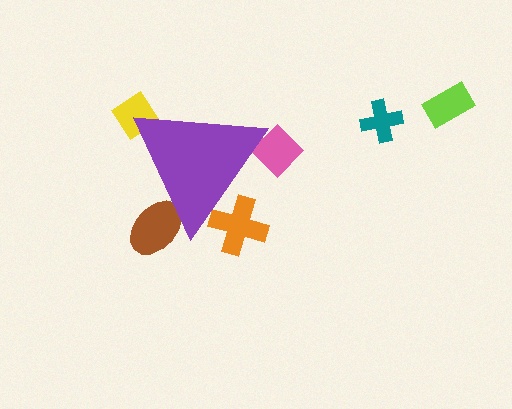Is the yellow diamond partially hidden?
Yes, the yellow diamond is partially hidden behind the purple triangle.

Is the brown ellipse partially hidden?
Yes, the brown ellipse is partially hidden behind the purple triangle.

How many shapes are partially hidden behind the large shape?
4 shapes are partially hidden.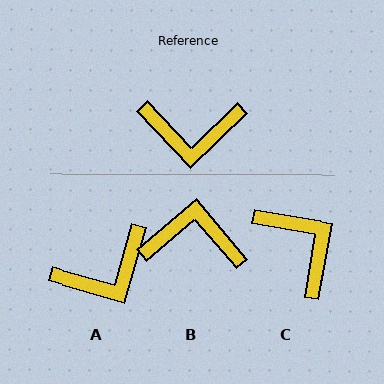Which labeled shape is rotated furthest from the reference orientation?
B, about 177 degrees away.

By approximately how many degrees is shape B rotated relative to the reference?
Approximately 177 degrees counter-clockwise.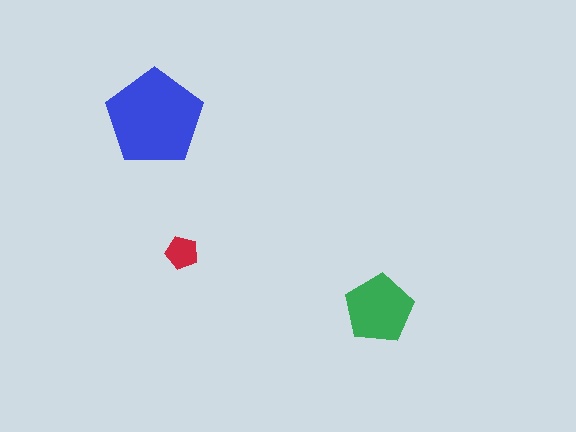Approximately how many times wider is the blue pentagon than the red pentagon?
About 3 times wider.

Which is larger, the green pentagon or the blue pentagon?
The blue one.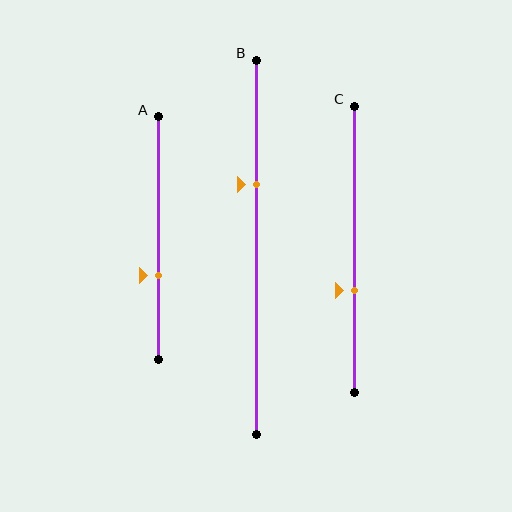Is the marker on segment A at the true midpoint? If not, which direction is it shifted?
No, the marker on segment A is shifted downward by about 16% of the segment length.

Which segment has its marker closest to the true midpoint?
Segment C has its marker closest to the true midpoint.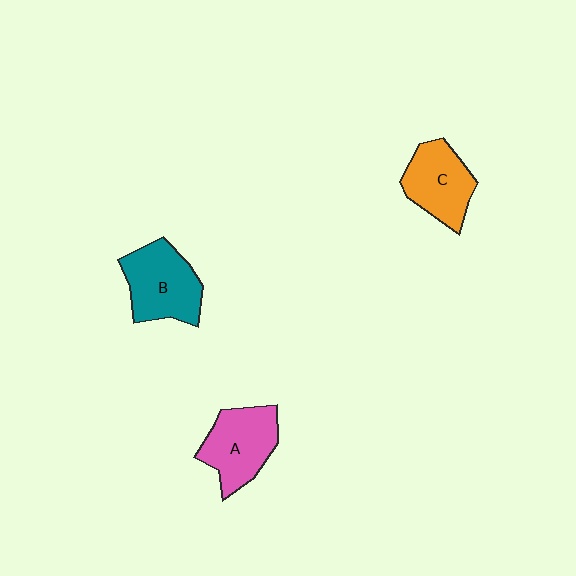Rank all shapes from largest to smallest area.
From largest to smallest: B (teal), A (pink), C (orange).